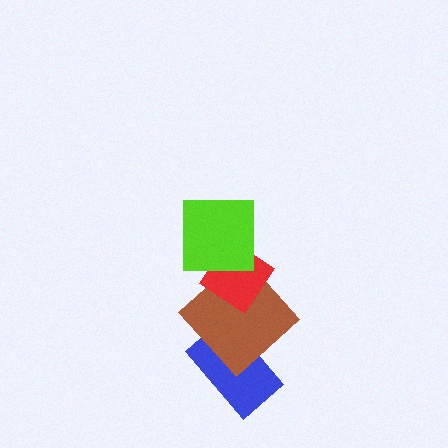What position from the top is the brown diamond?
The brown diamond is 3rd from the top.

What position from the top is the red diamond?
The red diamond is 2nd from the top.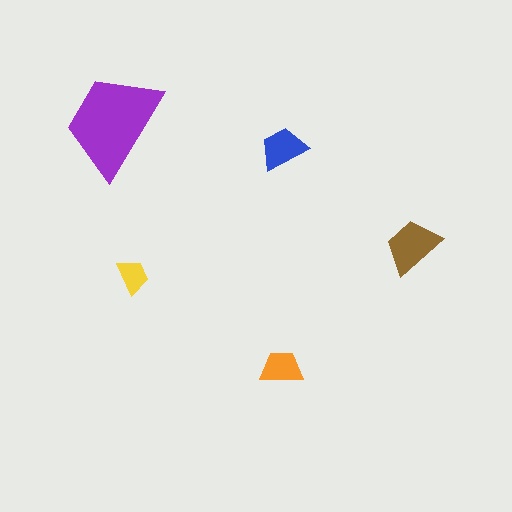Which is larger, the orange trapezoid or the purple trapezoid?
The purple one.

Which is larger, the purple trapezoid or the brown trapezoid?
The purple one.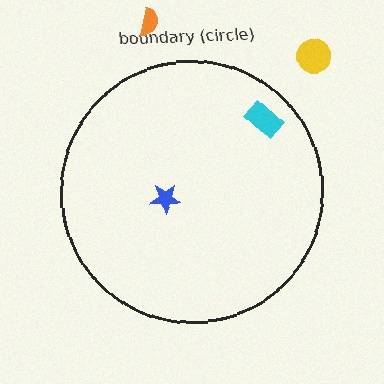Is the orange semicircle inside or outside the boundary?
Outside.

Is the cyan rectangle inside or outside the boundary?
Inside.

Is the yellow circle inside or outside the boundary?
Outside.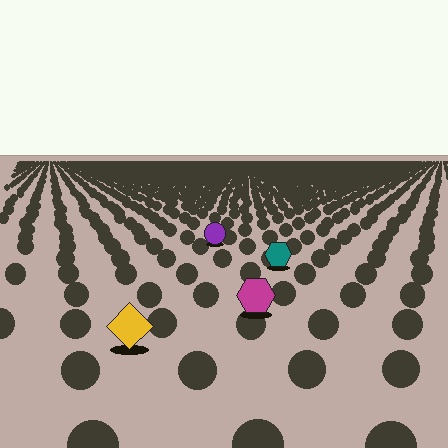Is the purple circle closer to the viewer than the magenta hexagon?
No. The magenta hexagon is closer — you can tell from the texture gradient: the ground texture is coarser near it.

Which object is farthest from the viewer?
The purple circle is farthest from the viewer. It appears smaller and the ground texture around it is denser.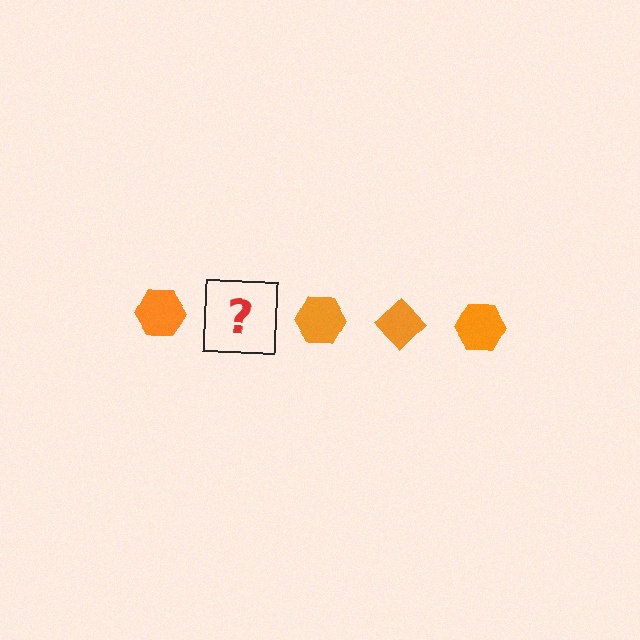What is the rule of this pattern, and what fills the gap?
The rule is that the pattern cycles through hexagon, diamond shapes in orange. The gap should be filled with an orange diamond.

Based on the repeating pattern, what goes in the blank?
The blank should be an orange diamond.